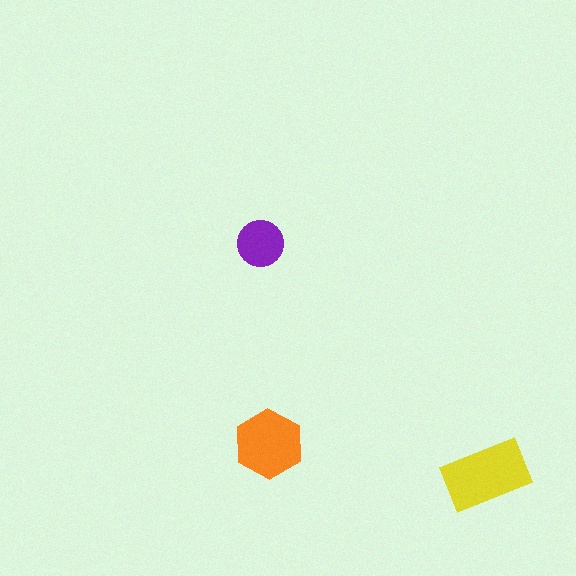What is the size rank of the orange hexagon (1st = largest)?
2nd.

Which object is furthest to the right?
The yellow rectangle is rightmost.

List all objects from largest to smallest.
The yellow rectangle, the orange hexagon, the purple circle.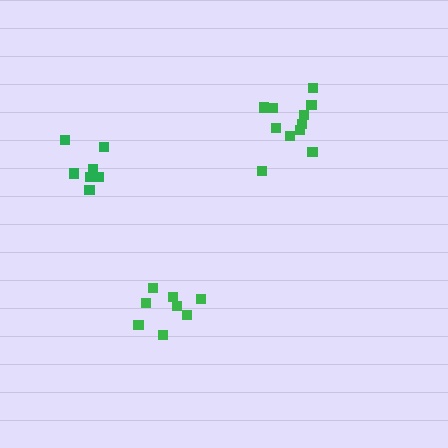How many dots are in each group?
Group 1: 11 dots, Group 2: 8 dots, Group 3: 8 dots (27 total).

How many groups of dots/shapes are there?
There are 3 groups.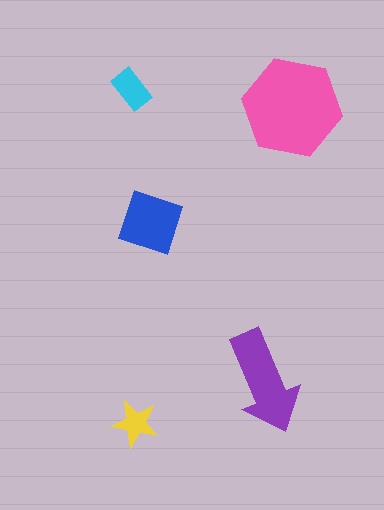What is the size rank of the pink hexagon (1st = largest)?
1st.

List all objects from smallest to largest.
The yellow star, the cyan rectangle, the blue square, the purple arrow, the pink hexagon.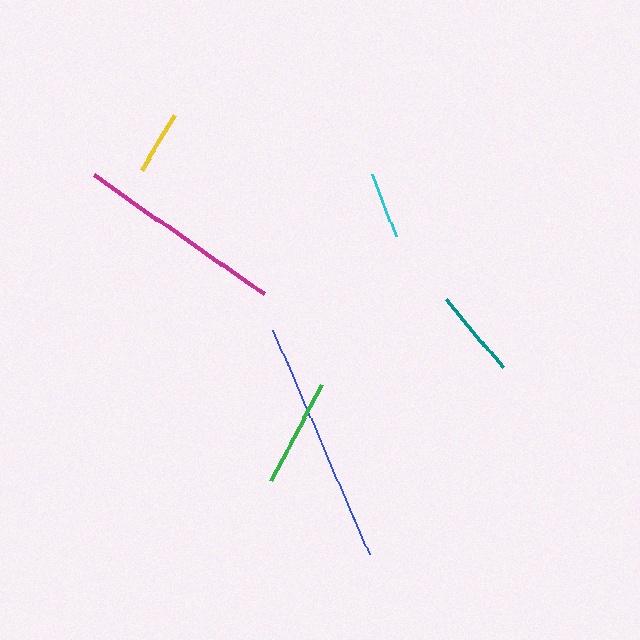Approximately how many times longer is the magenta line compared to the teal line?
The magenta line is approximately 2.3 times the length of the teal line.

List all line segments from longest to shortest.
From longest to shortest: blue, magenta, green, teal, cyan, yellow.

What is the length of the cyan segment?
The cyan segment is approximately 66 pixels long.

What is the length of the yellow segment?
The yellow segment is approximately 64 pixels long.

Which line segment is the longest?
The blue line is the longest at approximately 244 pixels.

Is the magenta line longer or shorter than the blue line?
The blue line is longer than the magenta line.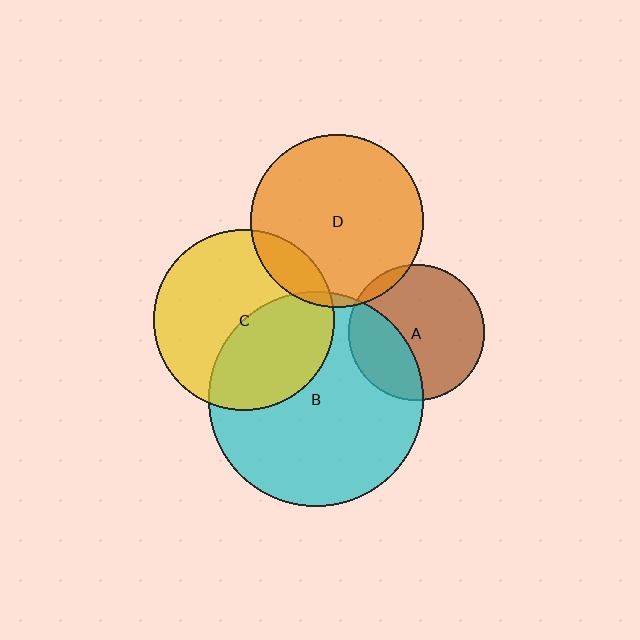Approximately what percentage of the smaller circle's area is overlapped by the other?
Approximately 40%.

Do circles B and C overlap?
Yes.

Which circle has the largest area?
Circle B (cyan).